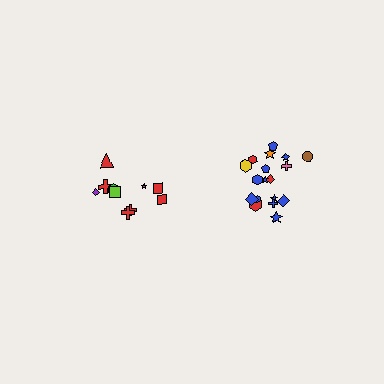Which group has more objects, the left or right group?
The right group.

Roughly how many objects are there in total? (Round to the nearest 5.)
Roughly 30 objects in total.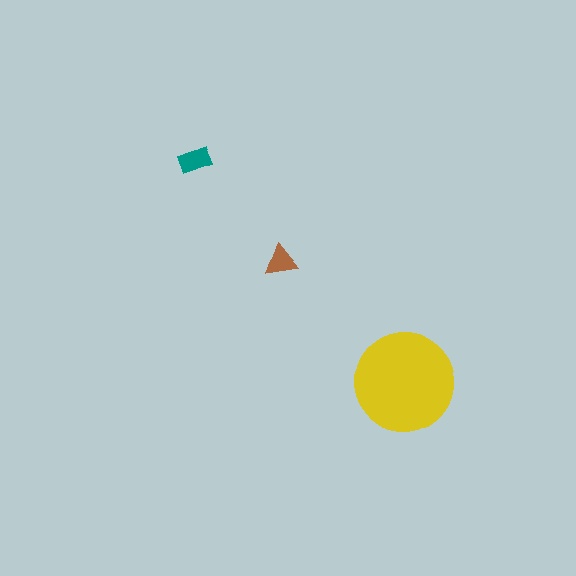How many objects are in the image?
There are 3 objects in the image.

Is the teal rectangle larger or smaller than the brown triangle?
Larger.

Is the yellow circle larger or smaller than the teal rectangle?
Larger.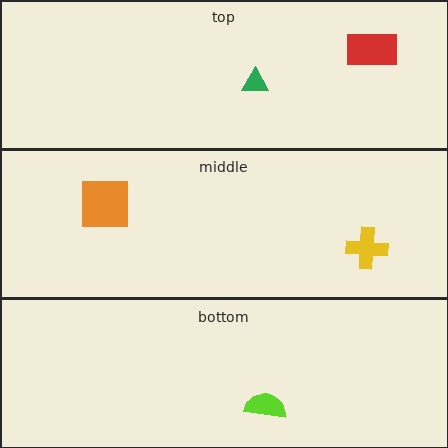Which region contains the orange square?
The middle region.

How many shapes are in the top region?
2.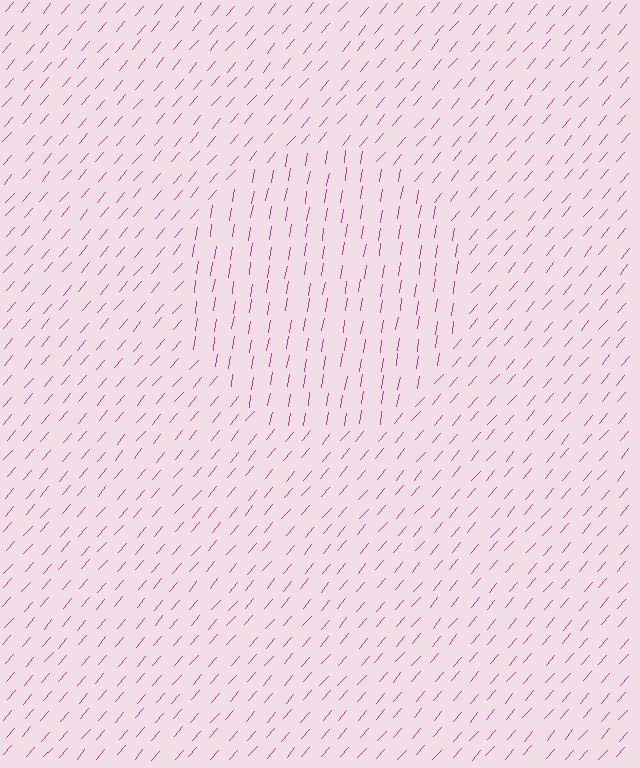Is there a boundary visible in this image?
Yes, there is a texture boundary formed by a change in line orientation.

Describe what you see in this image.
The image is filled with small magenta line segments. A circle region in the image has lines oriented differently from the surrounding lines, creating a visible texture boundary.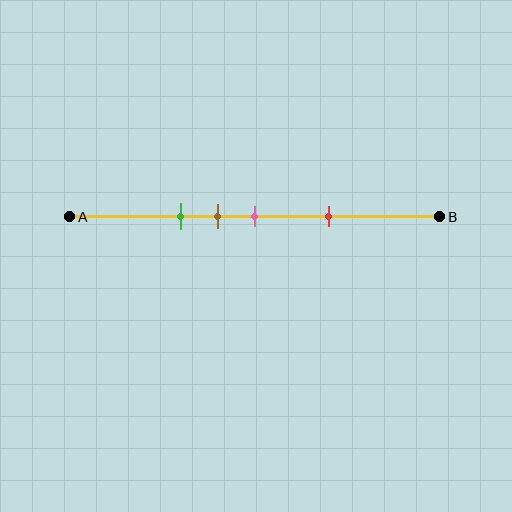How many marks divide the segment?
There are 4 marks dividing the segment.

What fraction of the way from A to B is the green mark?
The green mark is approximately 30% (0.3) of the way from A to B.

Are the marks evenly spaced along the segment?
No, the marks are not evenly spaced.